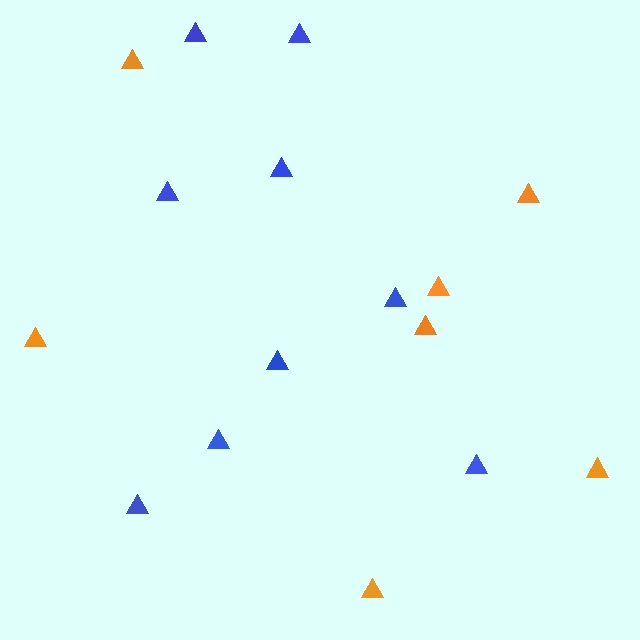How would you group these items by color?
There are 2 groups: one group of blue triangles (9) and one group of orange triangles (7).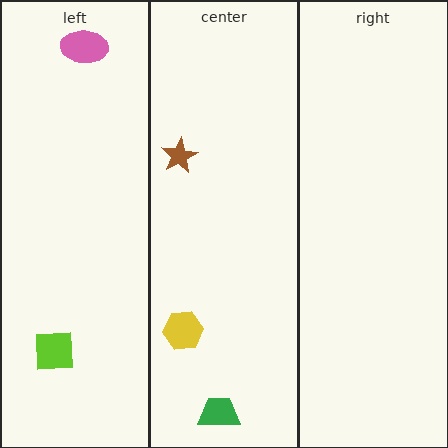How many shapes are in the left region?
2.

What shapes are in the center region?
The green trapezoid, the brown star, the yellow hexagon.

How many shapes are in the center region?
3.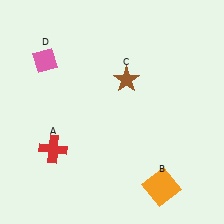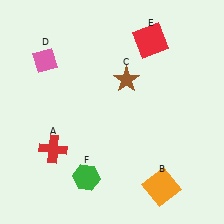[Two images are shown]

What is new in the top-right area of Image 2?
A red square (E) was added in the top-right area of Image 2.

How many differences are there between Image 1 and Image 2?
There are 2 differences between the two images.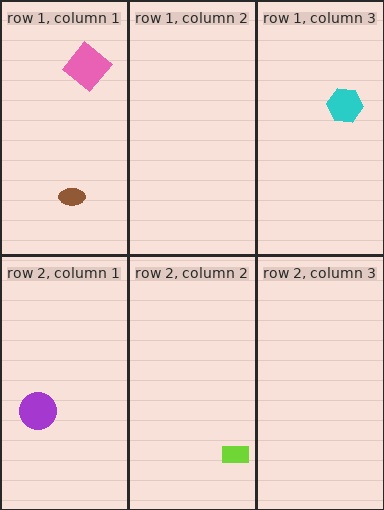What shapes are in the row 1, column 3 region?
The cyan hexagon.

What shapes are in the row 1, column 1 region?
The pink diamond, the brown ellipse.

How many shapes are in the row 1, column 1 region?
2.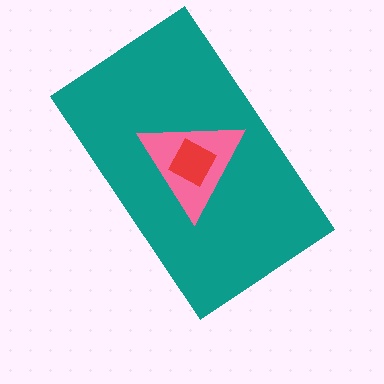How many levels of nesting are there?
3.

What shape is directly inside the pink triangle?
The red square.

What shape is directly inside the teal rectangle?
The pink triangle.